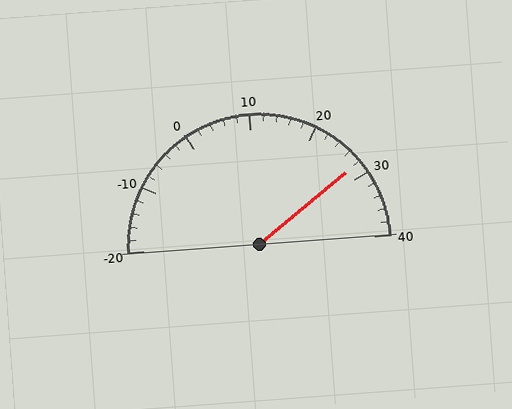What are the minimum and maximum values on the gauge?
The gauge ranges from -20 to 40.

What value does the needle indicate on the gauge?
The needle indicates approximately 28.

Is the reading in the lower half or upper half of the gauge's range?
The reading is in the upper half of the range (-20 to 40).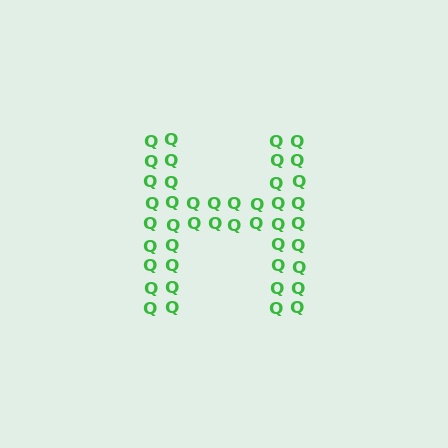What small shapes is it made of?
It is made of small letter Q's.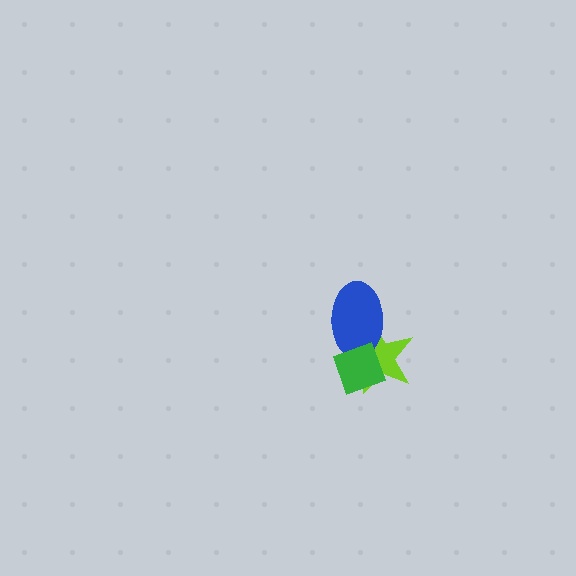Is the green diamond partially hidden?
No, no other shape covers it.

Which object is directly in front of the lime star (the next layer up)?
The blue ellipse is directly in front of the lime star.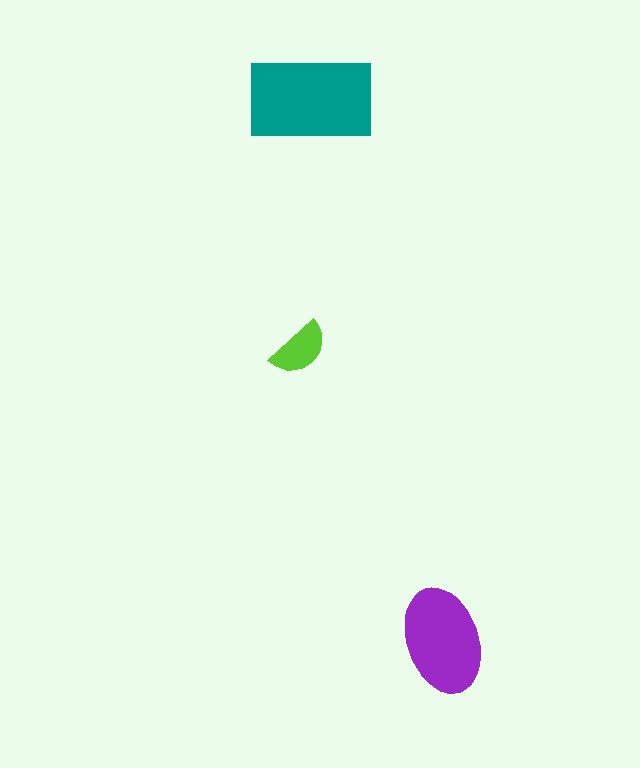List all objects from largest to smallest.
The teal rectangle, the purple ellipse, the lime semicircle.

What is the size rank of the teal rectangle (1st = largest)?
1st.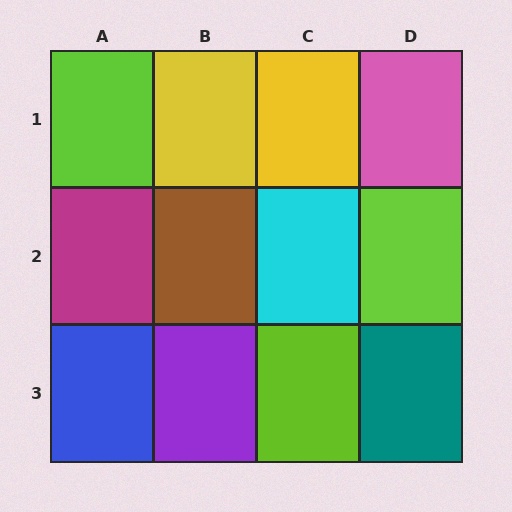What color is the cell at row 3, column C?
Lime.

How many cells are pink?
1 cell is pink.